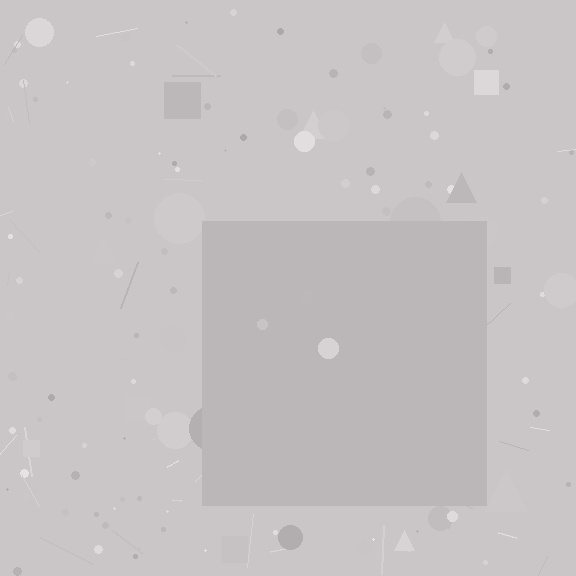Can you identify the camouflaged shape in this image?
The camouflaged shape is a square.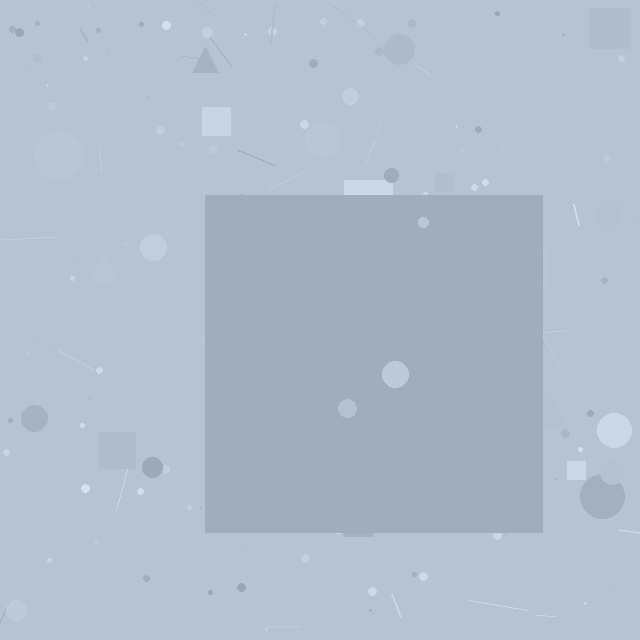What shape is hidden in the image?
A square is hidden in the image.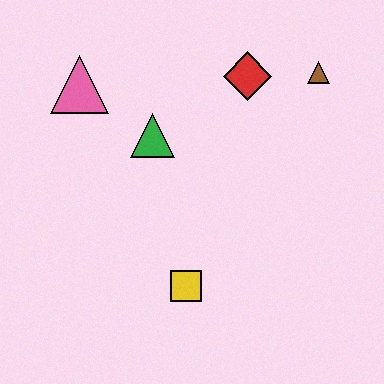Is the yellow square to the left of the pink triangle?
No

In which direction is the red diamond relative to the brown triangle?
The red diamond is to the left of the brown triangle.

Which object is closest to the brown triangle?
The red diamond is closest to the brown triangle.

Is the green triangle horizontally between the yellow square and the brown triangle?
No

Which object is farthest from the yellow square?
The brown triangle is farthest from the yellow square.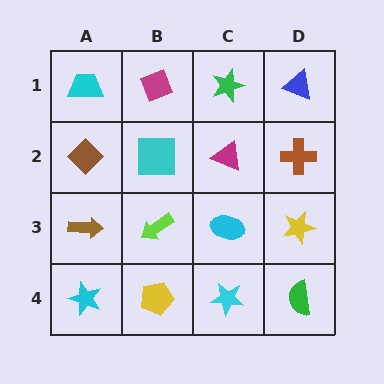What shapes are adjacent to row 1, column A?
A brown diamond (row 2, column A), a magenta diamond (row 1, column B).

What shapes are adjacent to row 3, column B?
A cyan square (row 2, column B), a yellow pentagon (row 4, column B), a brown arrow (row 3, column A), a cyan ellipse (row 3, column C).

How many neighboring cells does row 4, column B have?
3.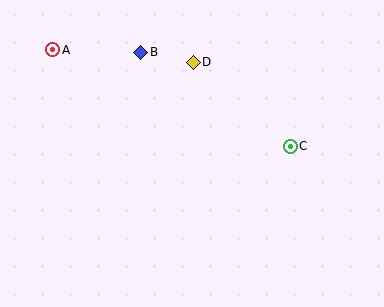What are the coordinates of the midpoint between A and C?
The midpoint between A and C is at (171, 98).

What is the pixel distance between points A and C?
The distance between A and C is 257 pixels.